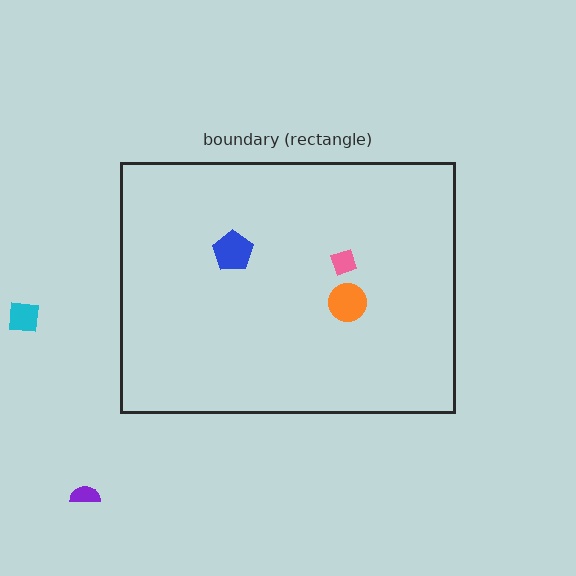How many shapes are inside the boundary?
3 inside, 2 outside.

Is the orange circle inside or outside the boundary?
Inside.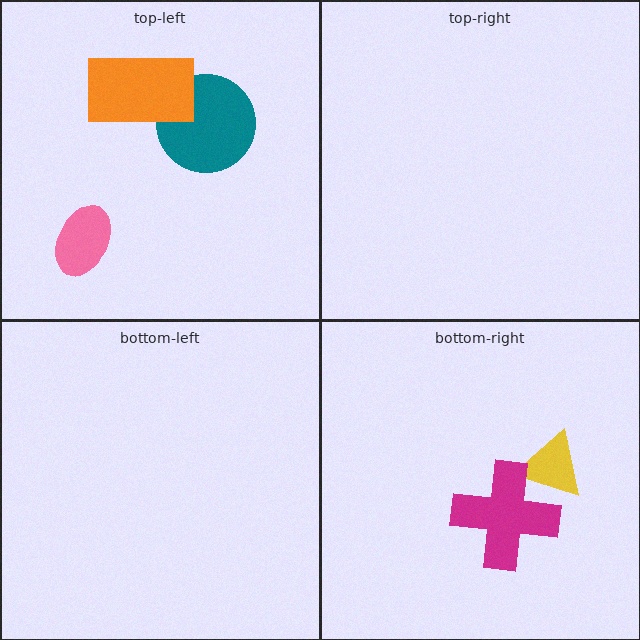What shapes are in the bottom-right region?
The yellow triangle, the magenta cross.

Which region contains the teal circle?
The top-left region.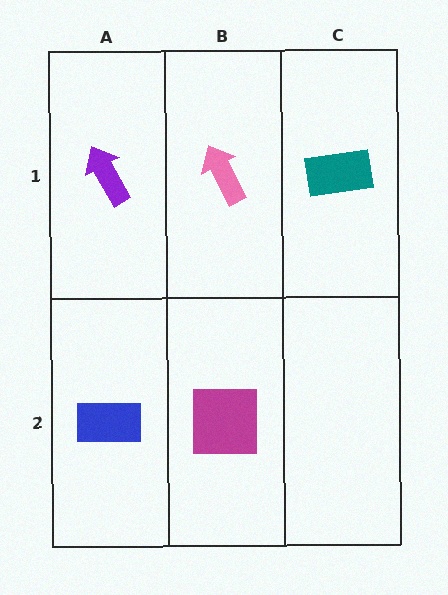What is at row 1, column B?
A pink arrow.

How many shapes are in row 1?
3 shapes.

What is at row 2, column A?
A blue rectangle.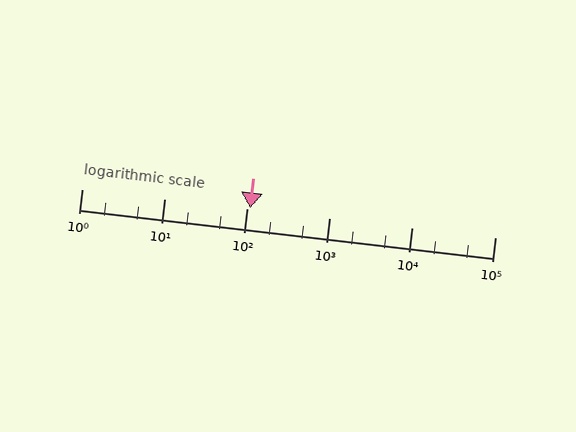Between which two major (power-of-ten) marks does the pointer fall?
The pointer is between 100 and 1000.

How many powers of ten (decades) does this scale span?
The scale spans 5 decades, from 1 to 100000.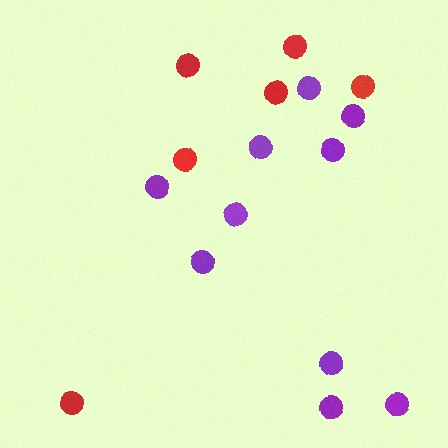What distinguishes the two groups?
There are 2 groups: one group of red circles (6) and one group of purple circles (10).